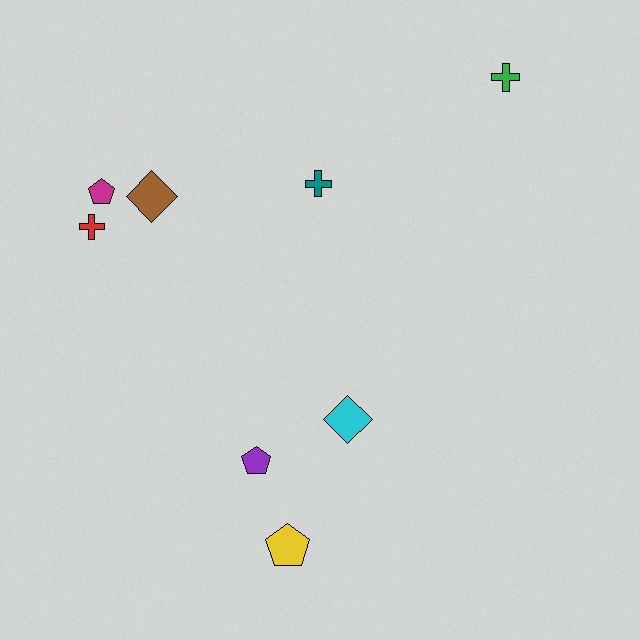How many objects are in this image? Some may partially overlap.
There are 8 objects.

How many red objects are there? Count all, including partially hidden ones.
There is 1 red object.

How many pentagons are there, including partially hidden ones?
There are 3 pentagons.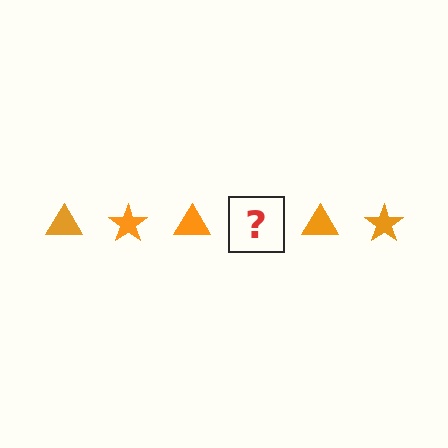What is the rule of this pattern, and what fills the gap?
The rule is that the pattern cycles through triangle, star shapes in orange. The gap should be filled with an orange star.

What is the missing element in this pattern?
The missing element is an orange star.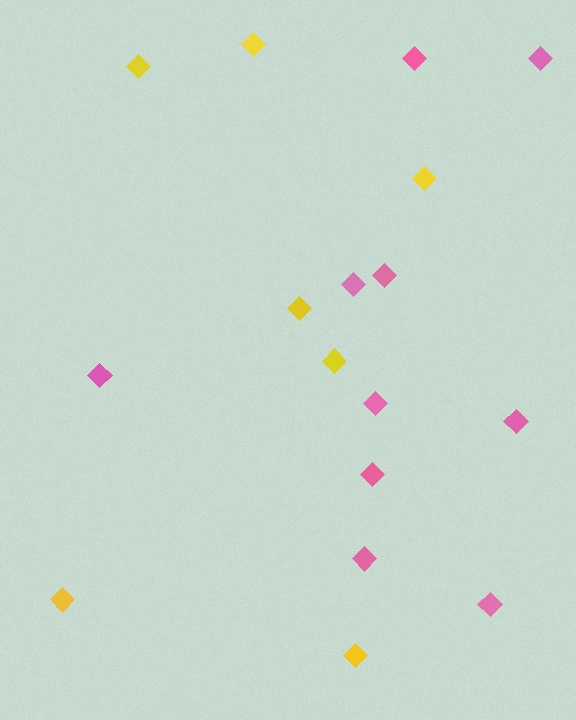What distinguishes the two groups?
There are 2 groups: one group of yellow diamonds (7) and one group of pink diamonds (10).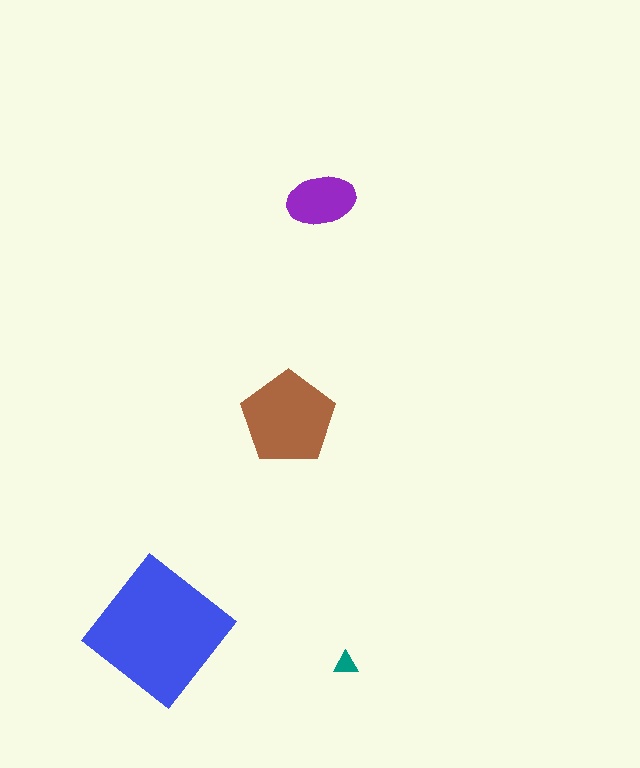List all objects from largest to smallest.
The blue diamond, the brown pentagon, the purple ellipse, the teal triangle.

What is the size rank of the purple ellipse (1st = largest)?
3rd.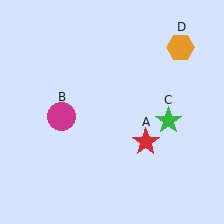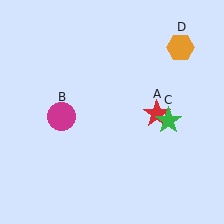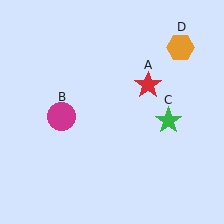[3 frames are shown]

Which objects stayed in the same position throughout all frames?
Magenta circle (object B) and green star (object C) and orange hexagon (object D) remained stationary.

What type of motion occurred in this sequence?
The red star (object A) rotated counterclockwise around the center of the scene.